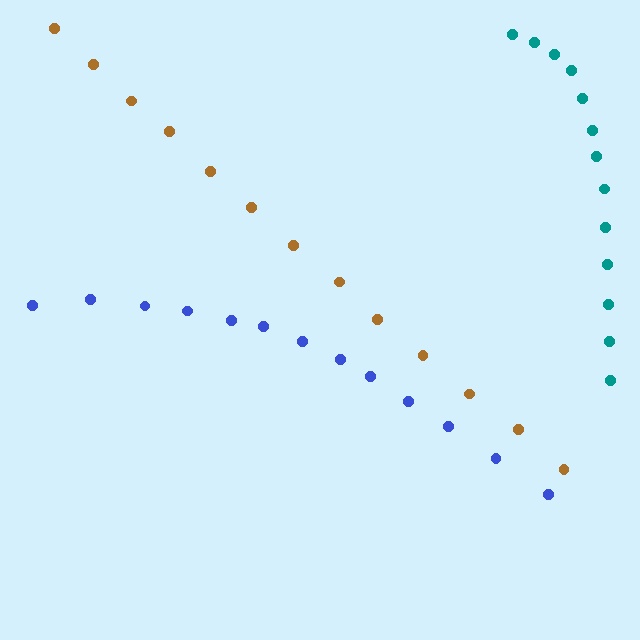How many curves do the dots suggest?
There are 3 distinct paths.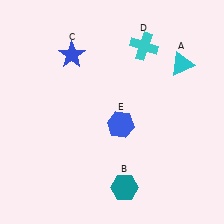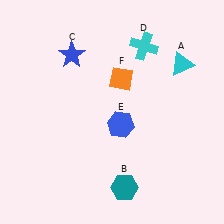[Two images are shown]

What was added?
An orange diamond (F) was added in Image 2.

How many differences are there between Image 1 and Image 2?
There is 1 difference between the two images.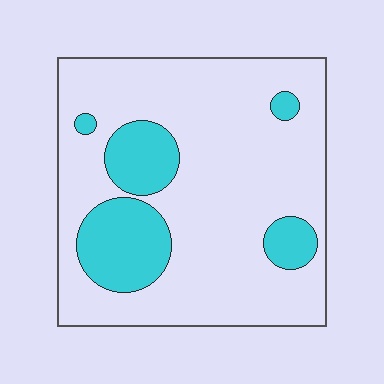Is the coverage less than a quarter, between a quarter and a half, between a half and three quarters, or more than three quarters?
Less than a quarter.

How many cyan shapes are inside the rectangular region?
5.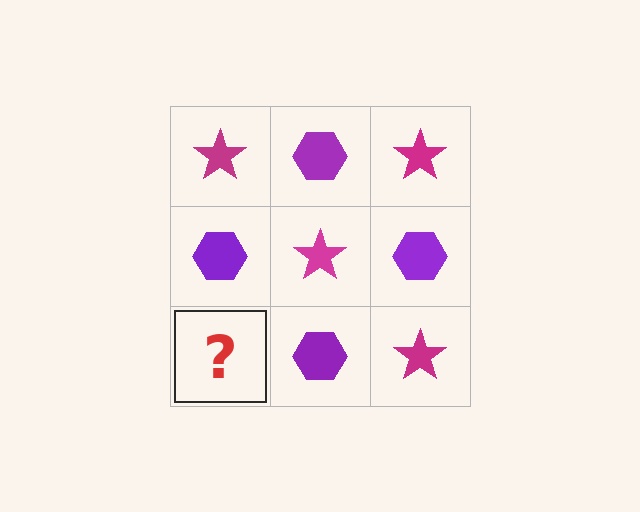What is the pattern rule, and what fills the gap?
The rule is that it alternates magenta star and purple hexagon in a checkerboard pattern. The gap should be filled with a magenta star.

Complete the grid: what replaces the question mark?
The question mark should be replaced with a magenta star.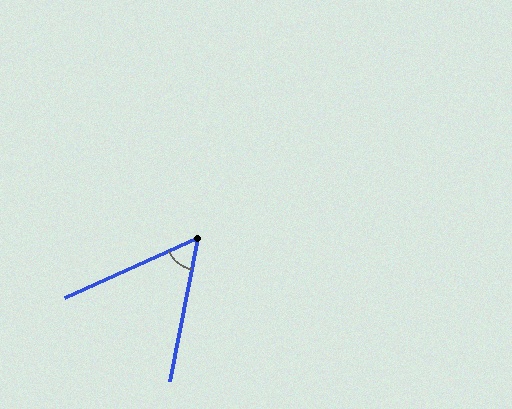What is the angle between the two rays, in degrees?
Approximately 55 degrees.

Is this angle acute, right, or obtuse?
It is acute.